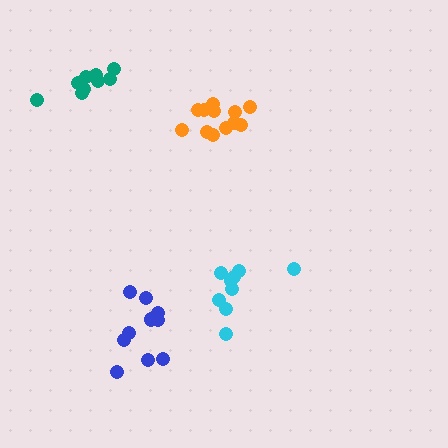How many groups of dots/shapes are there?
There are 4 groups.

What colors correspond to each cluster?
The clusters are colored: orange, teal, cyan, blue.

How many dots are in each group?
Group 1: 12 dots, Group 2: 9 dots, Group 3: 9 dots, Group 4: 10 dots (40 total).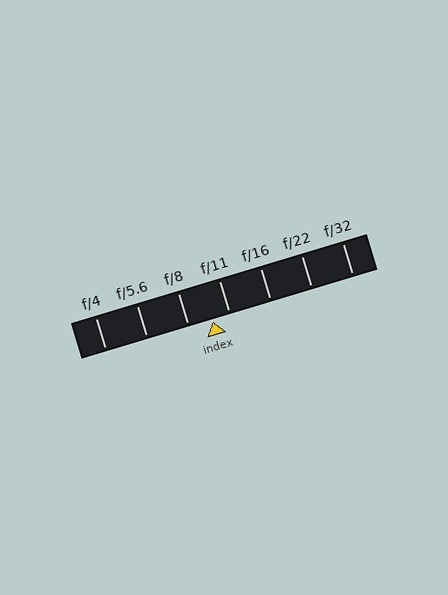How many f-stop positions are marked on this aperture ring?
There are 7 f-stop positions marked.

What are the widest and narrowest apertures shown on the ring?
The widest aperture shown is f/4 and the narrowest is f/32.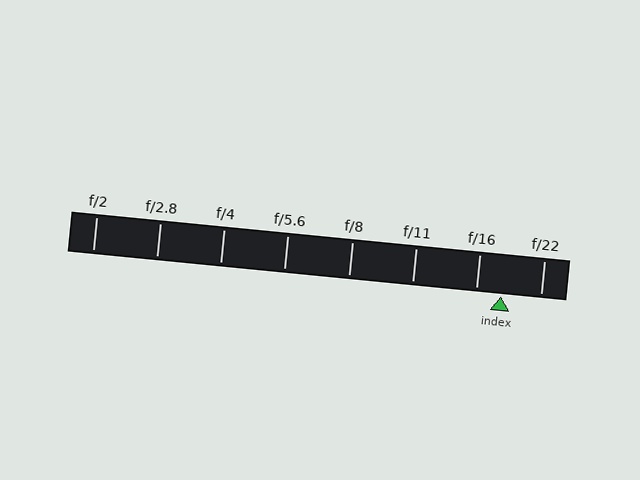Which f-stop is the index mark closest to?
The index mark is closest to f/16.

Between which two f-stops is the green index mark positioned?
The index mark is between f/16 and f/22.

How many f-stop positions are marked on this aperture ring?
There are 8 f-stop positions marked.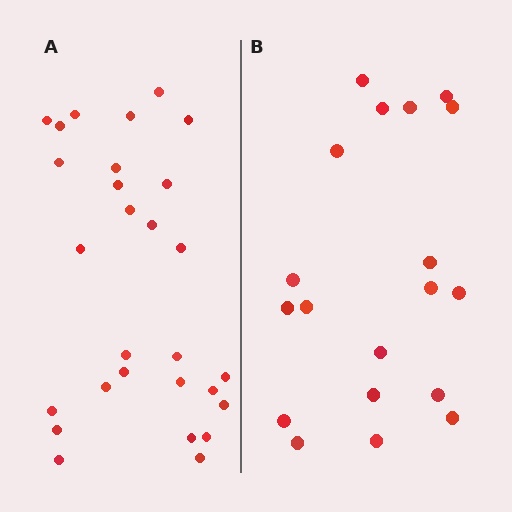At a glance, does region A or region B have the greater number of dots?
Region A (the left region) has more dots.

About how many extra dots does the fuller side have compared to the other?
Region A has roughly 8 or so more dots than region B.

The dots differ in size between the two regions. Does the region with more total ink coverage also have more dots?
No. Region B has more total ink coverage because its dots are larger, but region A actually contains more individual dots. Total area can be misleading — the number of items is what matters here.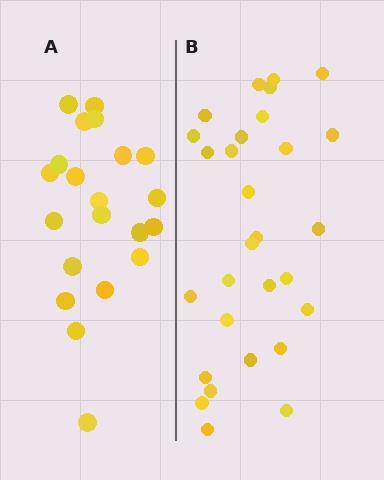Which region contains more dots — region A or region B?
Region B (the right region) has more dots.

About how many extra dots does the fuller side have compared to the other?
Region B has roughly 8 or so more dots than region A.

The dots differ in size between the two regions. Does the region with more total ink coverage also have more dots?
No. Region A has more total ink coverage because its dots are larger, but region B actually contains more individual dots. Total area can be misleading — the number of items is what matters here.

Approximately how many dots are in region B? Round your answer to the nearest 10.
About 30 dots. (The exact count is 29, which rounds to 30.)